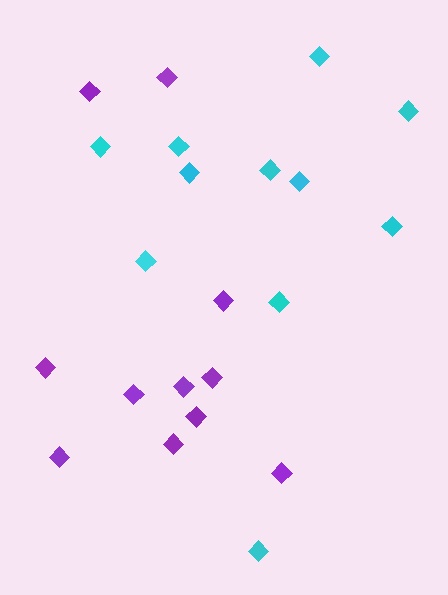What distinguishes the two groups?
There are 2 groups: one group of cyan diamonds (11) and one group of purple diamonds (11).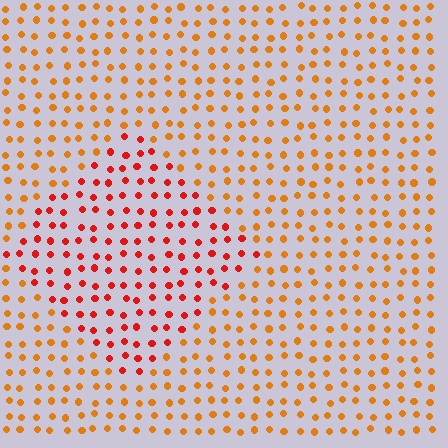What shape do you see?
I see a diamond.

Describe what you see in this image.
The image is filled with small orange elements in a uniform arrangement. A diamond-shaped region is visible where the elements are tinted to a slightly different hue, forming a subtle color boundary.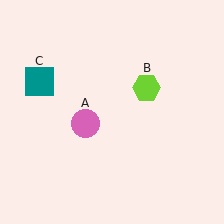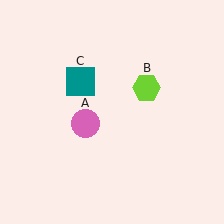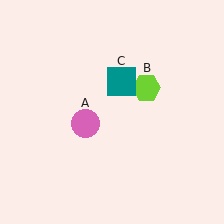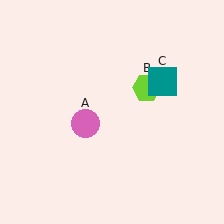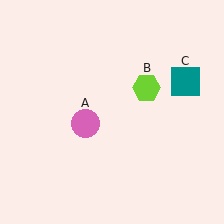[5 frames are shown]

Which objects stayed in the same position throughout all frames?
Pink circle (object A) and lime hexagon (object B) remained stationary.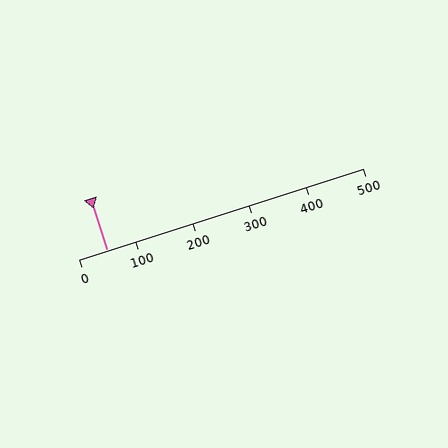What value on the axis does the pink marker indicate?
The marker indicates approximately 50.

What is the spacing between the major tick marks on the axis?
The major ticks are spaced 100 apart.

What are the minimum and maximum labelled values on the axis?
The axis runs from 0 to 500.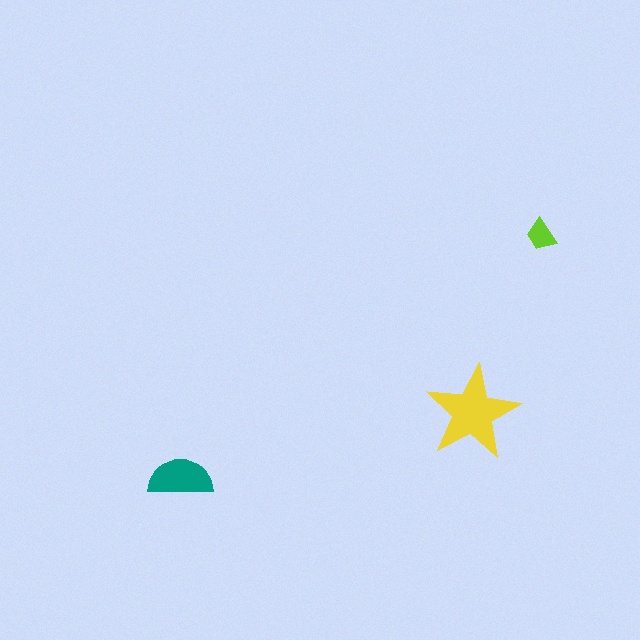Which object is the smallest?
The lime trapezoid.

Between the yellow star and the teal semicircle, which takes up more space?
The yellow star.